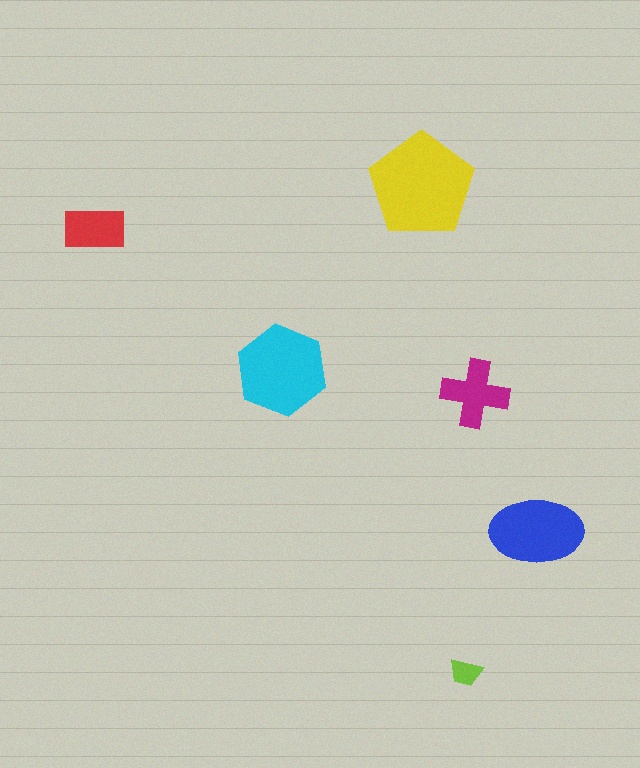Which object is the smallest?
The lime trapezoid.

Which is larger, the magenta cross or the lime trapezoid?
The magenta cross.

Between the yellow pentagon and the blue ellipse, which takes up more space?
The yellow pentagon.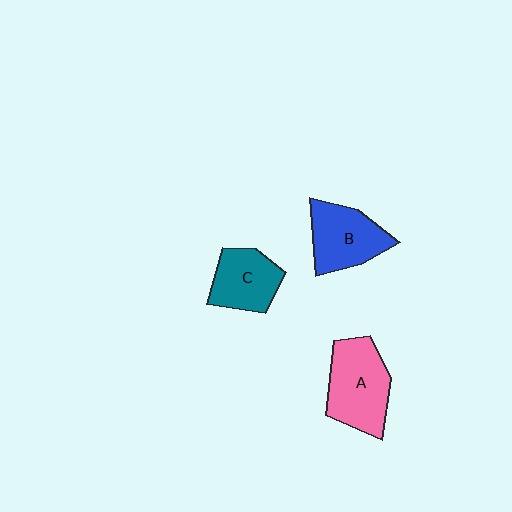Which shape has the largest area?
Shape A (pink).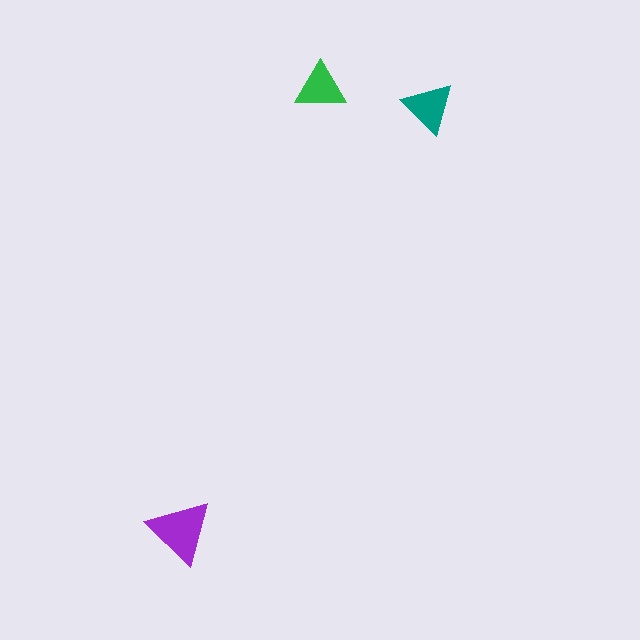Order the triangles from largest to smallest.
the purple one, the teal one, the green one.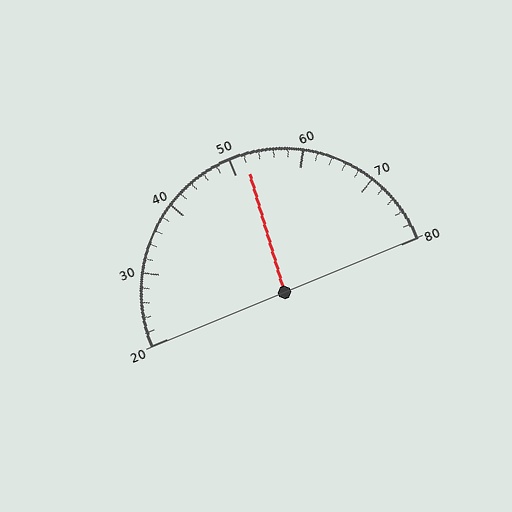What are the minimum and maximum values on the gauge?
The gauge ranges from 20 to 80.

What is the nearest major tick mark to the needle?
The nearest major tick mark is 50.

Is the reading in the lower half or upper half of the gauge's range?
The reading is in the upper half of the range (20 to 80).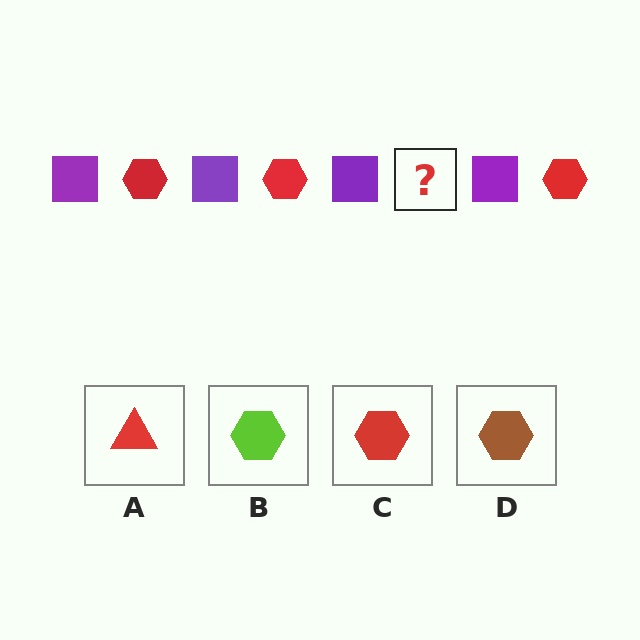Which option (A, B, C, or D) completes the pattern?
C.